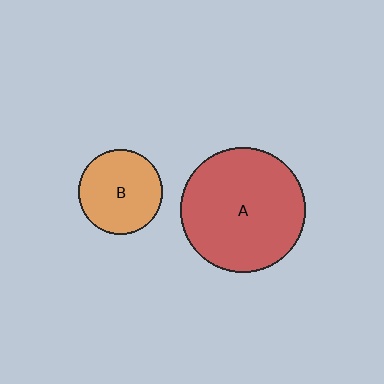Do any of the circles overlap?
No, none of the circles overlap.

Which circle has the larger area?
Circle A (red).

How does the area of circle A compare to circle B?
Approximately 2.2 times.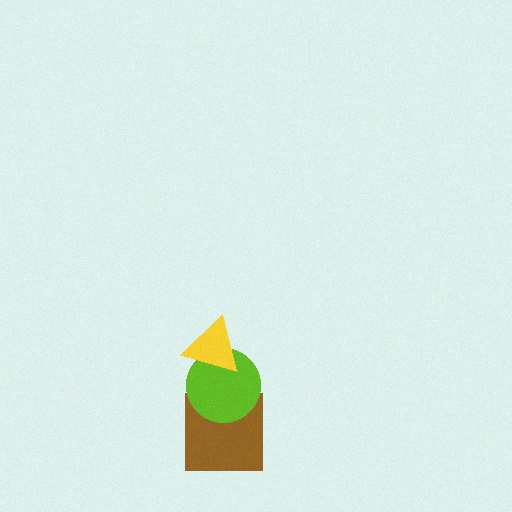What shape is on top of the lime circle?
The yellow triangle is on top of the lime circle.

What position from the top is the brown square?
The brown square is 3rd from the top.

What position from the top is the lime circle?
The lime circle is 2nd from the top.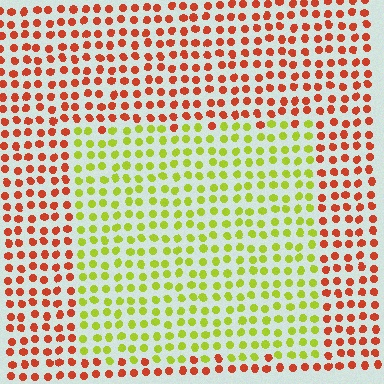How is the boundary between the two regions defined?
The boundary is defined purely by a slight shift in hue (about 68 degrees). Spacing, size, and orientation are identical on both sides.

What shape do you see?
I see a rectangle.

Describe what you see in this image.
The image is filled with small red elements in a uniform arrangement. A rectangle-shaped region is visible where the elements are tinted to a slightly different hue, forming a subtle color boundary.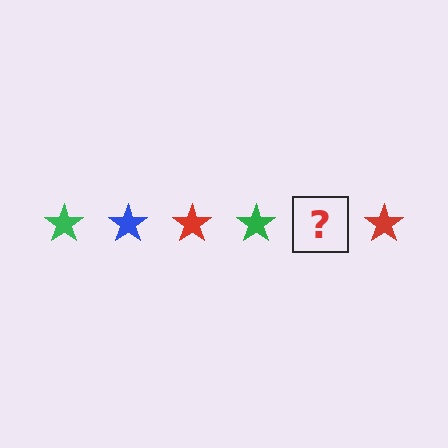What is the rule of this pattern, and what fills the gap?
The rule is that the pattern cycles through green, blue, red stars. The gap should be filled with a blue star.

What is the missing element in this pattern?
The missing element is a blue star.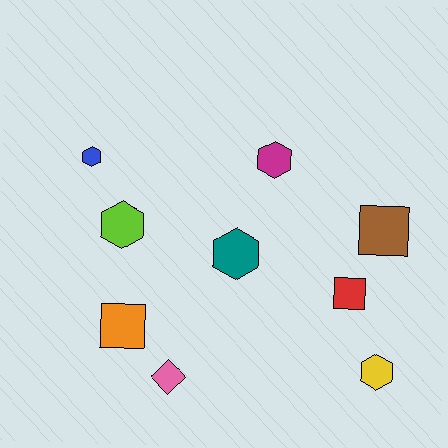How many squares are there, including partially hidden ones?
There are 3 squares.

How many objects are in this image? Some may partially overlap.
There are 9 objects.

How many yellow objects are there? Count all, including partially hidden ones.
There is 1 yellow object.